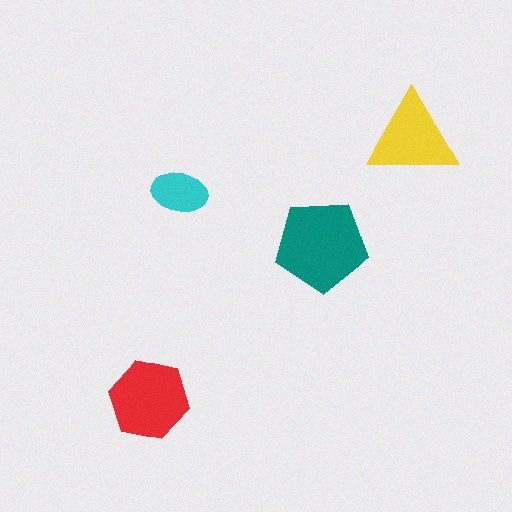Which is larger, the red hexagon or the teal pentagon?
The teal pentagon.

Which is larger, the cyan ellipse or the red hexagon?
The red hexagon.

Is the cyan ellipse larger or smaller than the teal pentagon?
Smaller.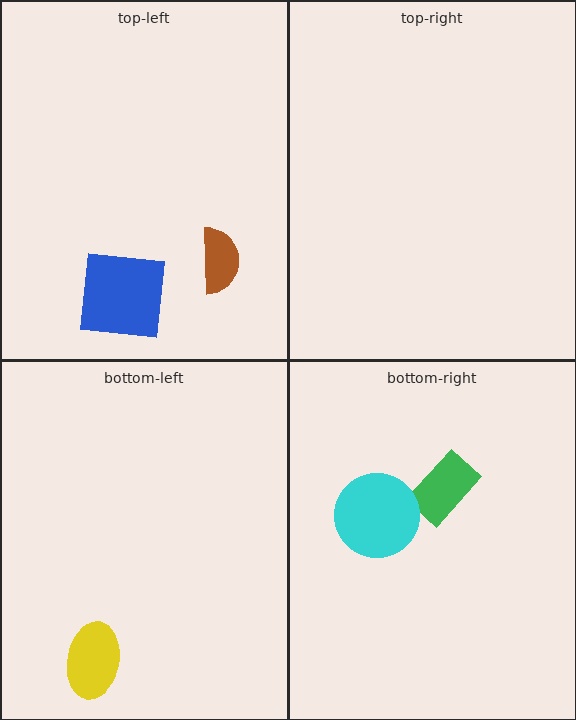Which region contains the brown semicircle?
The top-left region.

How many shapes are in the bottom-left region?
1.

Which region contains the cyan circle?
The bottom-right region.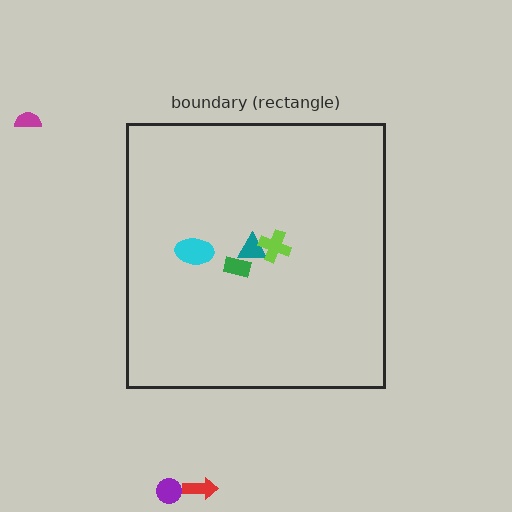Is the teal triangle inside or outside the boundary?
Inside.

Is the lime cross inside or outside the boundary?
Inside.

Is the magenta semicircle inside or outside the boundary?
Outside.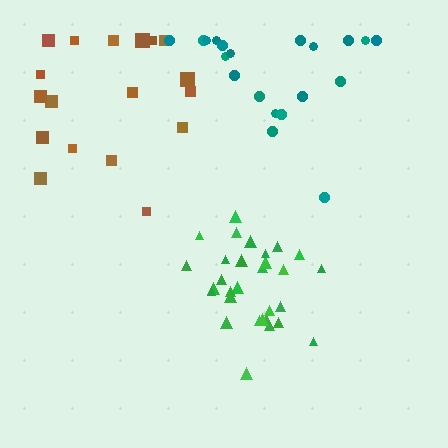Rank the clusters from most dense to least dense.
green, teal, brown.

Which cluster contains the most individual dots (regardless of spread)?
Green (30).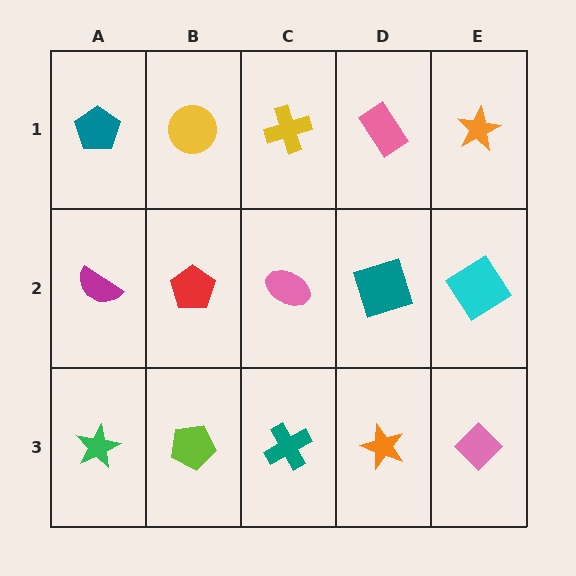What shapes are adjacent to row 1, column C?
A pink ellipse (row 2, column C), a yellow circle (row 1, column B), a pink rectangle (row 1, column D).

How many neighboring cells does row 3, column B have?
3.